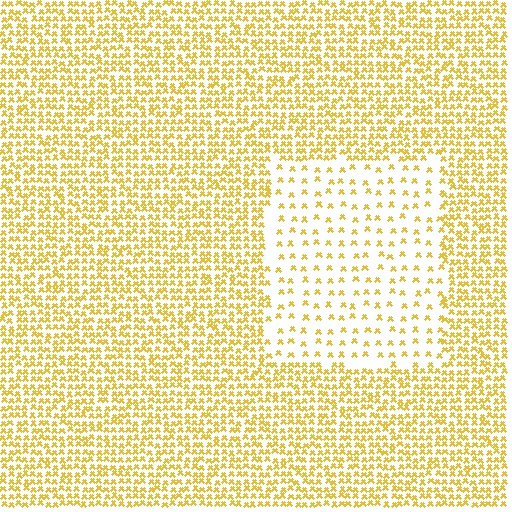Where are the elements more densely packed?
The elements are more densely packed outside the rectangle boundary.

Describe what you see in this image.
The image contains small yellow elements arranged at two different densities. A rectangle-shaped region is visible where the elements are less densely packed than the surrounding area.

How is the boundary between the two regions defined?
The boundary is defined by a change in element density (approximately 2.9x ratio). All elements are the same color, size, and shape.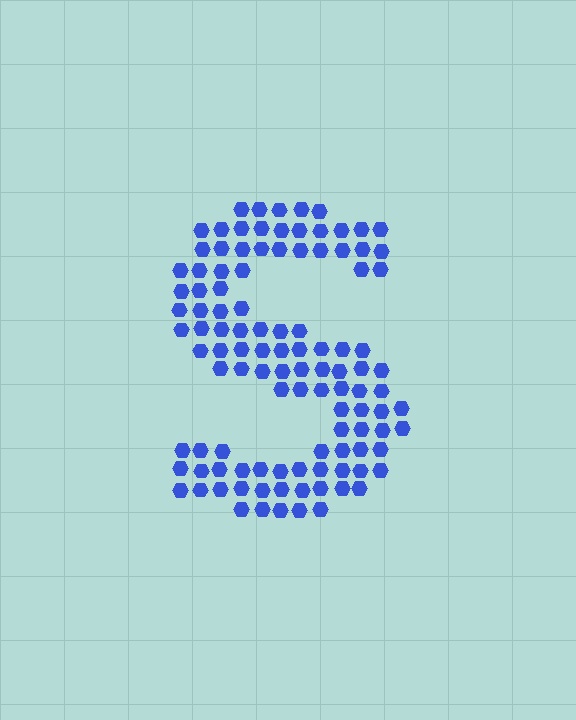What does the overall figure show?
The overall figure shows the letter S.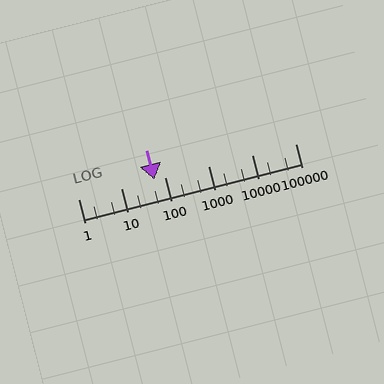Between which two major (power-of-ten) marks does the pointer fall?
The pointer is between 10 and 100.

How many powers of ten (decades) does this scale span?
The scale spans 5 decades, from 1 to 100000.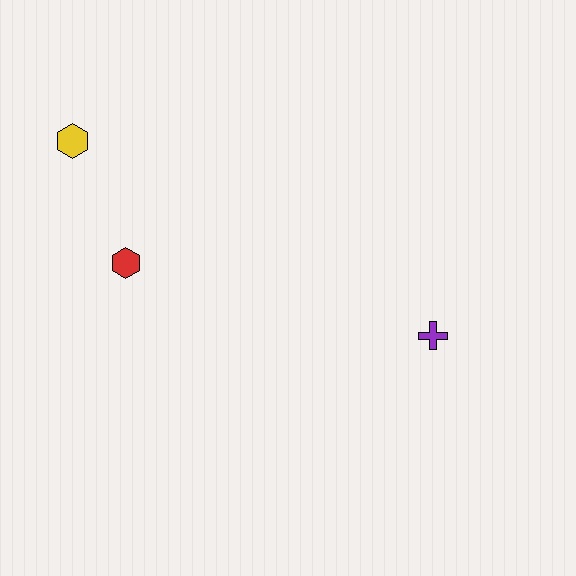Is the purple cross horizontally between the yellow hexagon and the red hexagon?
No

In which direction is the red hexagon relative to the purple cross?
The red hexagon is to the left of the purple cross.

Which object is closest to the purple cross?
The red hexagon is closest to the purple cross.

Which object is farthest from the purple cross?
The yellow hexagon is farthest from the purple cross.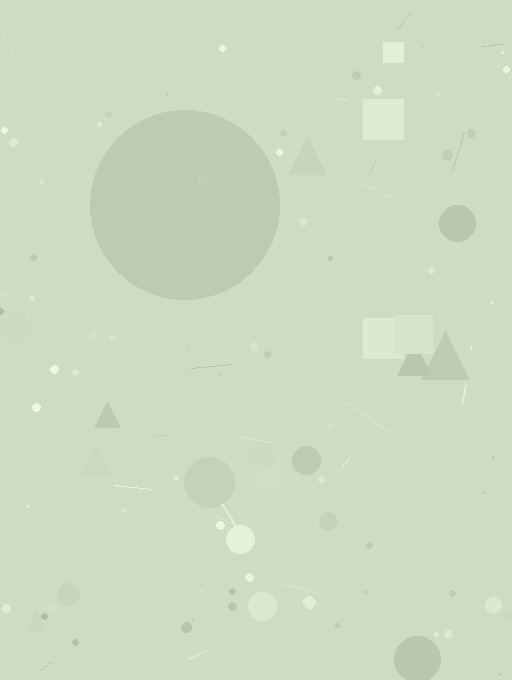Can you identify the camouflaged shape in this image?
The camouflaged shape is a circle.